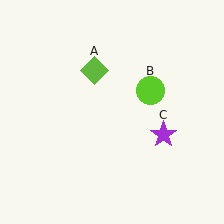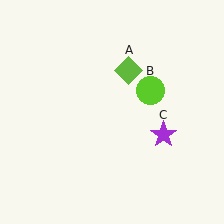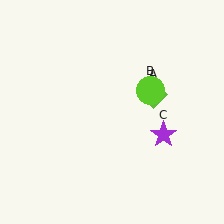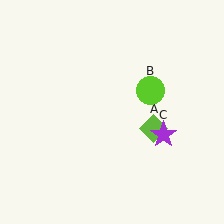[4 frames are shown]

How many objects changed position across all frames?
1 object changed position: lime diamond (object A).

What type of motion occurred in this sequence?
The lime diamond (object A) rotated clockwise around the center of the scene.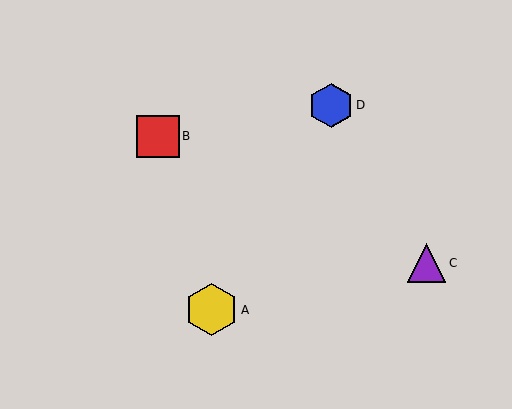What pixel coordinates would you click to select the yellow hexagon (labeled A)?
Click at (211, 310) to select the yellow hexagon A.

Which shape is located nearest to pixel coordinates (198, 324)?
The yellow hexagon (labeled A) at (211, 310) is nearest to that location.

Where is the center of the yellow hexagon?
The center of the yellow hexagon is at (211, 310).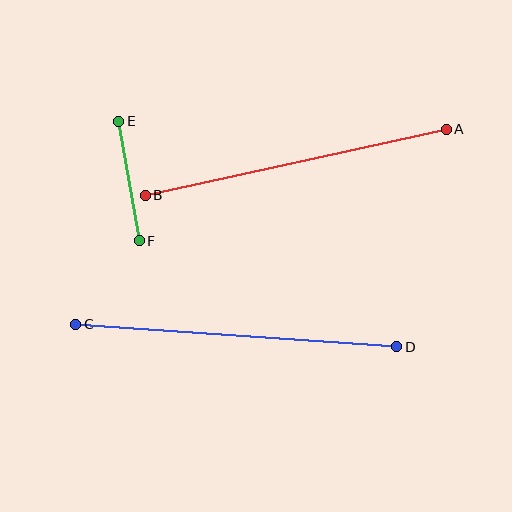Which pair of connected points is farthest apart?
Points C and D are farthest apart.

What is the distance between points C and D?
The distance is approximately 322 pixels.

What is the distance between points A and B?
The distance is approximately 308 pixels.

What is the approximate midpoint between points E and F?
The midpoint is at approximately (129, 181) pixels.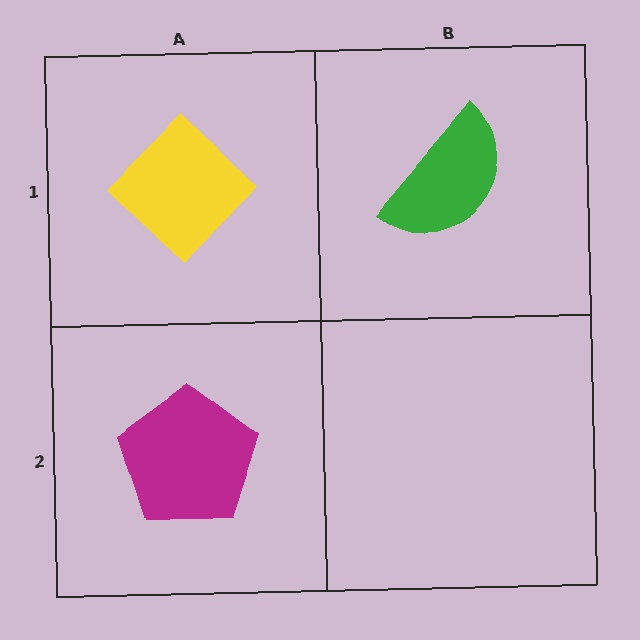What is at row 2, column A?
A magenta pentagon.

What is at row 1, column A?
A yellow diamond.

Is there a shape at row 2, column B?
No, that cell is empty.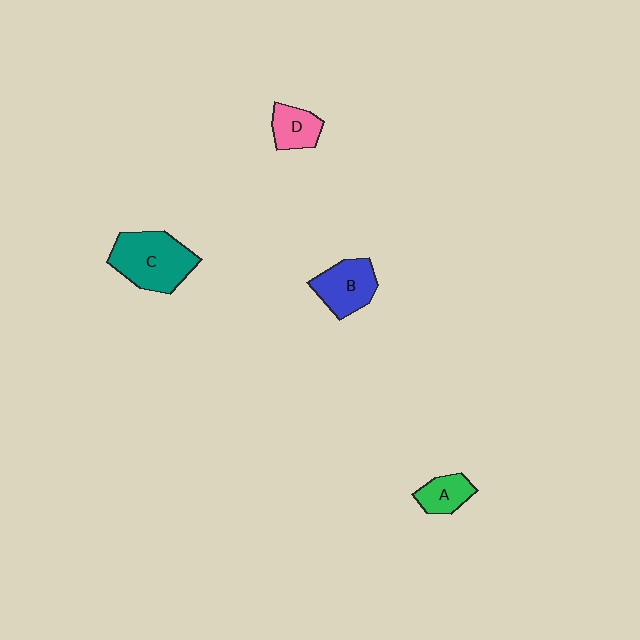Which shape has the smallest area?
Shape A (green).